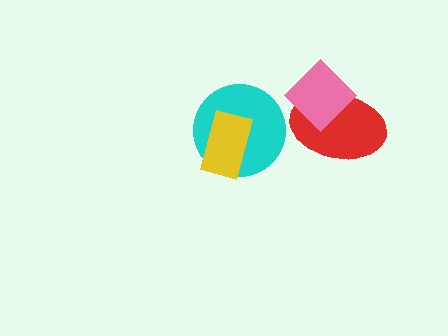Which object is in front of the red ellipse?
The pink diamond is in front of the red ellipse.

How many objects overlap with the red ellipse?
1 object overlaps with the red ellipse.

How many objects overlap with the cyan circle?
1 object overlaps with the cyan circle.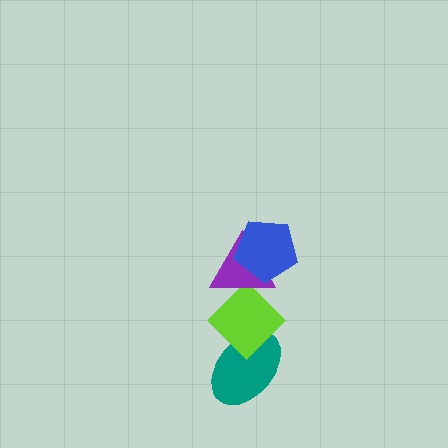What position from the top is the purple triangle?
The purple triangle is 2nd from the top.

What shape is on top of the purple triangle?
The blue pentagon is on top of the purple triangle.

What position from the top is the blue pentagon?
The blue pentagon is 1st from the top.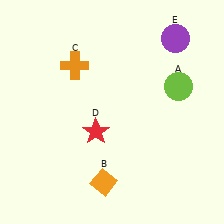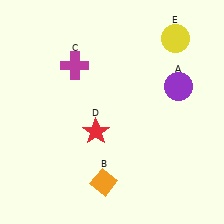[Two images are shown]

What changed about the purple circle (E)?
In Image 1, E is purple. In Image 2, it changed to yellow.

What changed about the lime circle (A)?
In Image 1, A is lime. In Image 2, it changed to purple.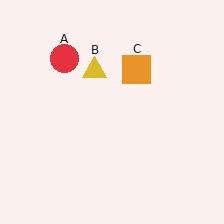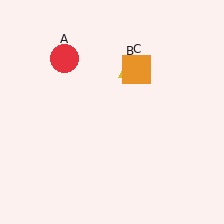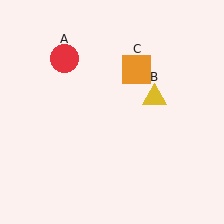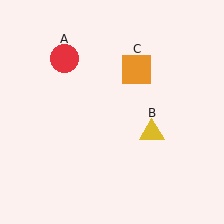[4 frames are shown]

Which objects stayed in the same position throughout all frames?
Red circle (object A) and orange square (object C) remained stationary.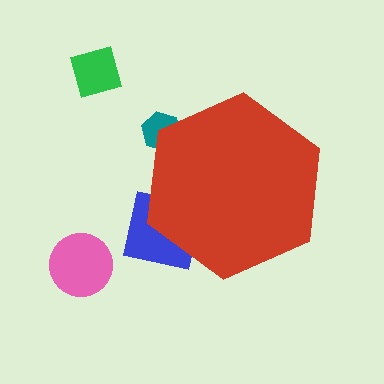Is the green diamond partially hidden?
No, the green diamond is fully visible.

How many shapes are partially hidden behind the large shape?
2 shapes are partially hidden.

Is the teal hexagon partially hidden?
Yes, the teal hexagon is partially hidden behind the red hexagon.